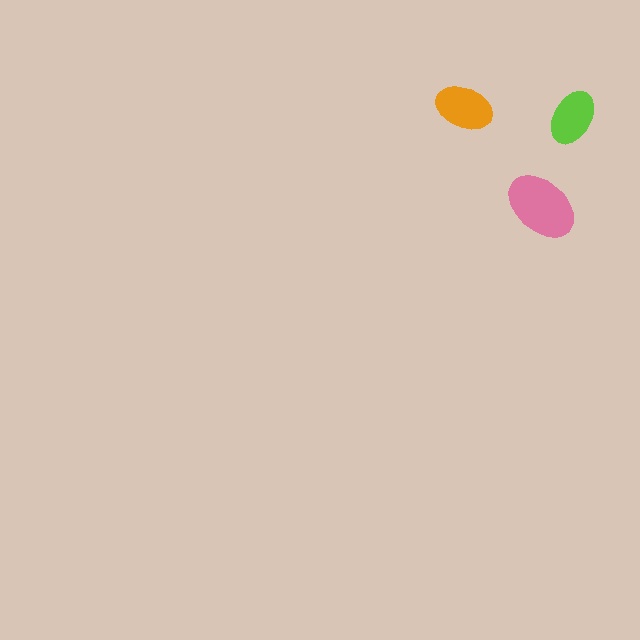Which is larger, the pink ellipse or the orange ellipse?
The pink one.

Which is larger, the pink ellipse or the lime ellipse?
The pink one.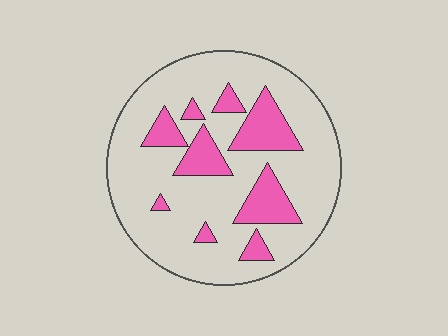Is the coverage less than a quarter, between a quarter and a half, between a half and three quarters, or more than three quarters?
Less than a quarter.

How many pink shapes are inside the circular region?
9.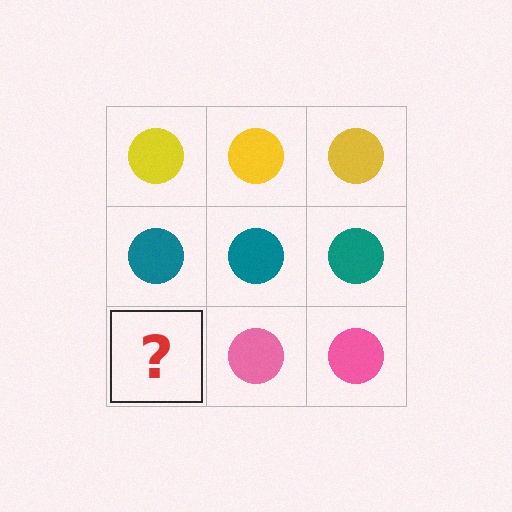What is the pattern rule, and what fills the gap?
The rule is that each row has a consistent color. The gap should be filled with a pink circle.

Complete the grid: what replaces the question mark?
The question mark should be replaced with a pink circle.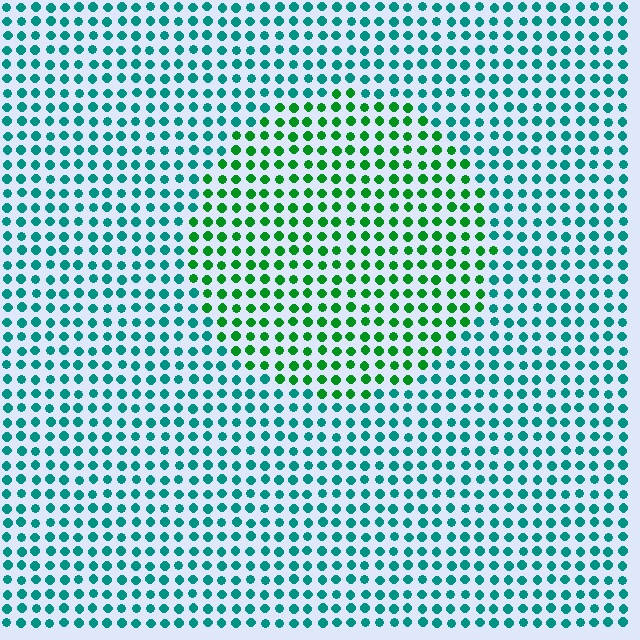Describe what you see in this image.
The image is filled with small teal elements in a uniform arrangement. A circle-shaped region is visible where the elements are tinted to a slightly different hue, forming a subtle color boundary.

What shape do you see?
I see a circle.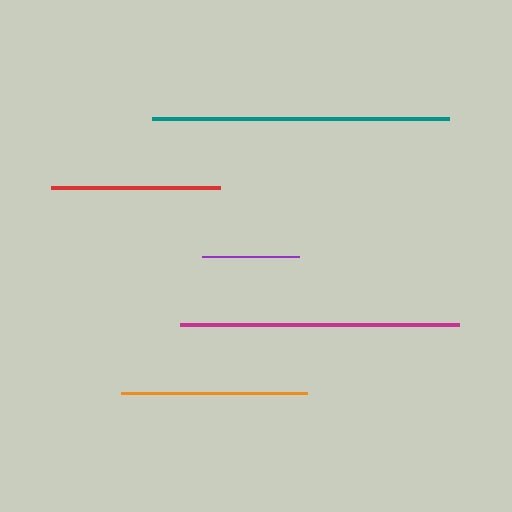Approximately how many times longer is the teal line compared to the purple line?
The teal line is approximately 3.1 times the length of the purple line.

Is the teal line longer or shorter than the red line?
The teal line is longer than the red line.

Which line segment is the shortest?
The purple line is the shortest at approximately 97 pixels.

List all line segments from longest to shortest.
From longest to shortest: teal, magenta, orange, red, purple.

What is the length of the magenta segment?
The magenta segment is approximately 278 pixels long.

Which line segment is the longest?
The teal line is the longest at approximately 298 pixels.